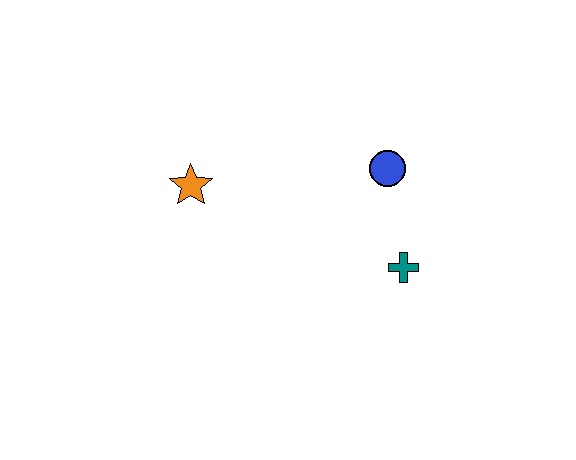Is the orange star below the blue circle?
Yes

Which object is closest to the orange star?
The blue circle is closest to the orange star.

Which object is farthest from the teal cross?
The orange star is farthest from the teal cross.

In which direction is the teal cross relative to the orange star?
The teal cross is to the right of the orange star.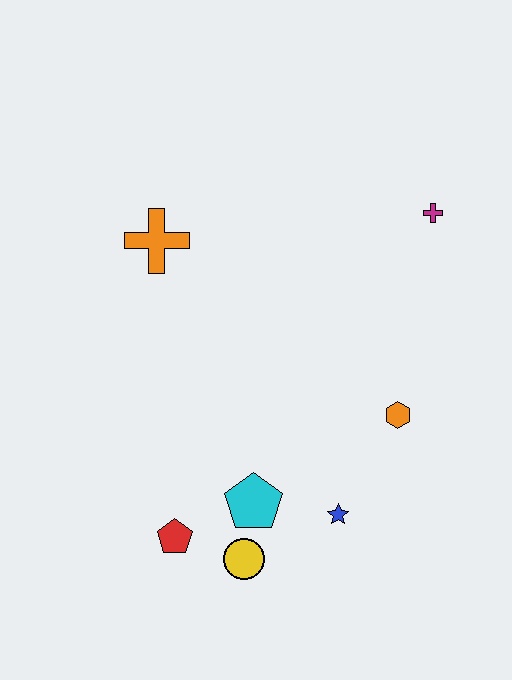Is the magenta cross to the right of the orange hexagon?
Yes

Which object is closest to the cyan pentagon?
The yellow circle is closest to the cyan pentagon.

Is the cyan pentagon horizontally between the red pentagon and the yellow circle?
No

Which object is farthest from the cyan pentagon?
The magenta cross is farthest from the cyan pentagon.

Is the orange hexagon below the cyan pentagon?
No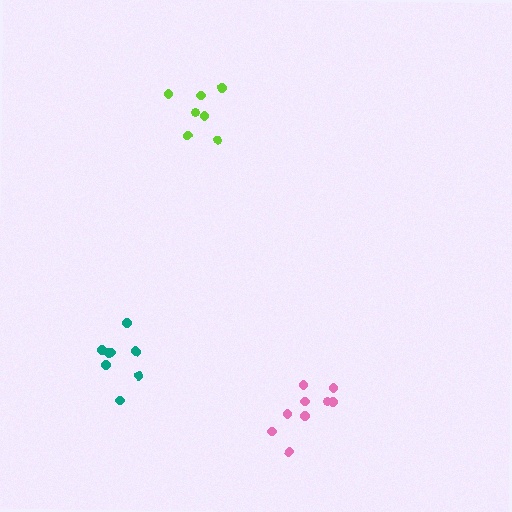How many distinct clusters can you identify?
There are 3 distinct clusters.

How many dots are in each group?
Group 1: 7 dots, Group 2: 8 dots, Group 3: 9 dots (24 total).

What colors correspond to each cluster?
The clusters are colored: lime, teal, pink.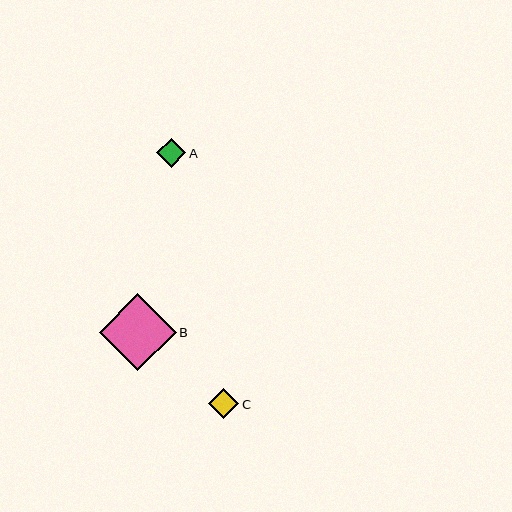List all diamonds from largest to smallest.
From largest to smallest: B, C, A.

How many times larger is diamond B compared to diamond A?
Diamond B is approximately 2.7 times the size of diamond A.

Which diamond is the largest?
Diamond B is the largest with a size of approximately 77 pixels.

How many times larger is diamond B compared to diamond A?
Diamond B is approximately 2.7 times the size of diamond A.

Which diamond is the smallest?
Diamond A is the smallest with a size of approximately 29 pixels.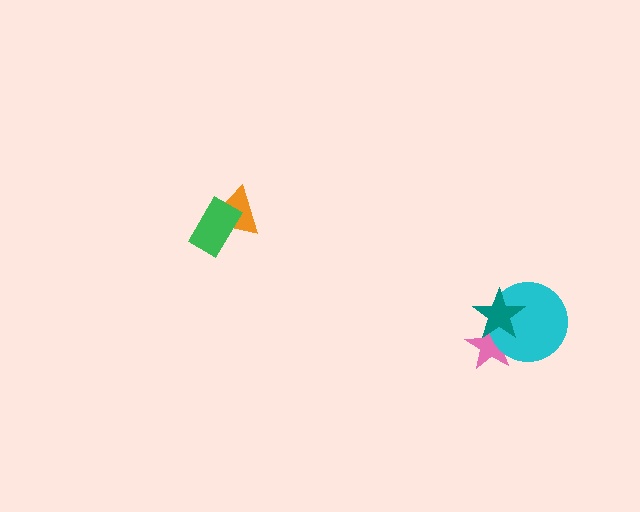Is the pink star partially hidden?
Yes, it is partially covered by another shape.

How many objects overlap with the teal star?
2 objects overlap with the teal star.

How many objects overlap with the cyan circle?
2 objects overlap with the cyan circle.